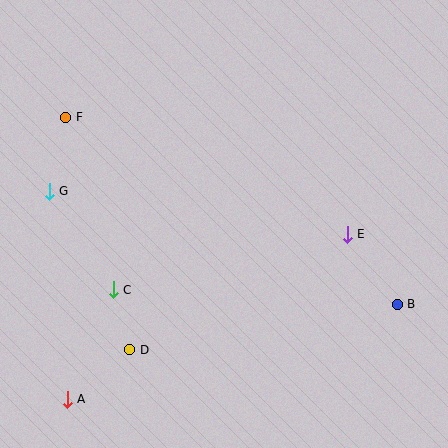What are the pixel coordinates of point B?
Point B is at (397, 304).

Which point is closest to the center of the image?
Point E at (347, 234) is closest to the center.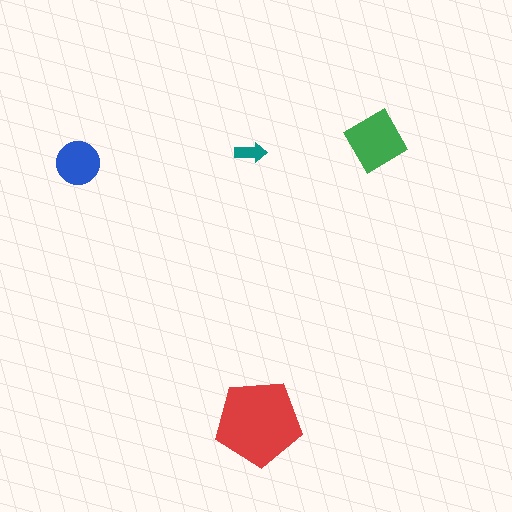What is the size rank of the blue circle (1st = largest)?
3rd.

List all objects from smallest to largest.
The teal arrow, the blue circle, the green diamond, the red pentagon.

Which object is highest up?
The green diamond is topmost.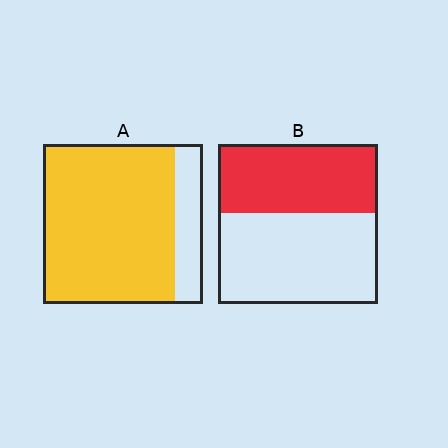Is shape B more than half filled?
No.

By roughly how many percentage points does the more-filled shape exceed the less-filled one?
By roughly 40 percentage points (A over B).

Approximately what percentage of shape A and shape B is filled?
A is approximately 80% and B is approximately 45%.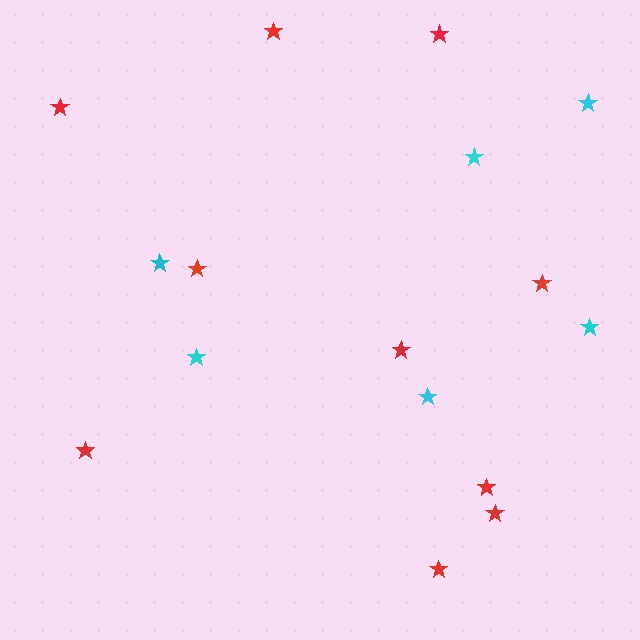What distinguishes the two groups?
There are 2 groups: one group of cyan stars (6) and one group of red stars (10).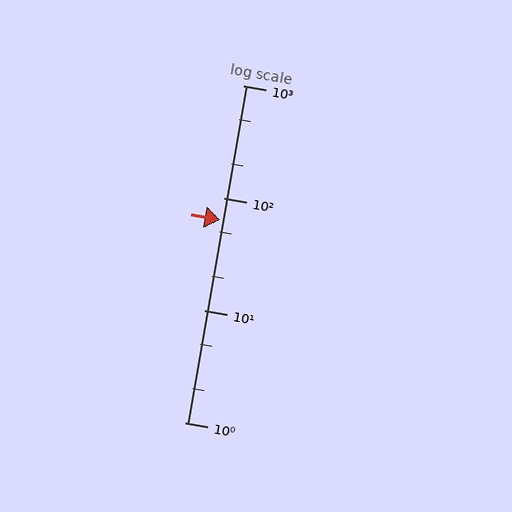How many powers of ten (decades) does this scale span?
The scale spans 3 decades, from 1 to 1000.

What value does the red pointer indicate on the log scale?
The pointer indicates approximately 63.